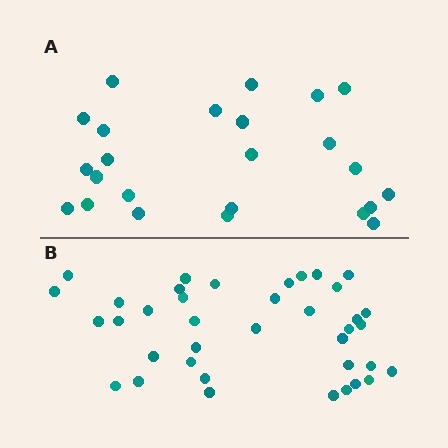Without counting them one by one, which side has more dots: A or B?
Region B (the bottom region) has more dots.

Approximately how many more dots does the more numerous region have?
Region B has approximately 15 more dots than region A.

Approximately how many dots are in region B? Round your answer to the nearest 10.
About 40 dots. (The exact count is 38, which rounds to 40.)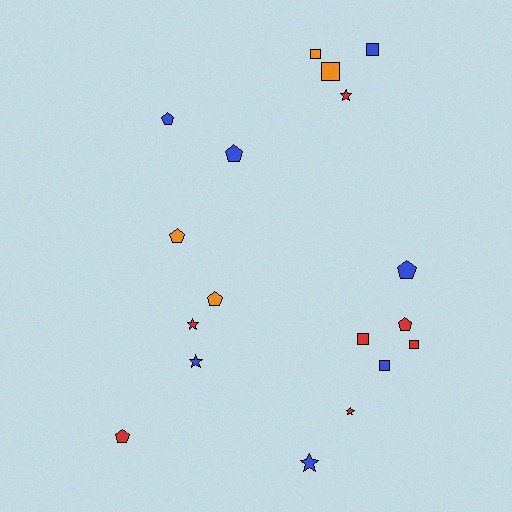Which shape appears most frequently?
Pentagon, with 7 objects.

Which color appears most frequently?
Blue, with 7 objects.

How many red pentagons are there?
There are 2 red pentagons.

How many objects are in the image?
There are 18 objects.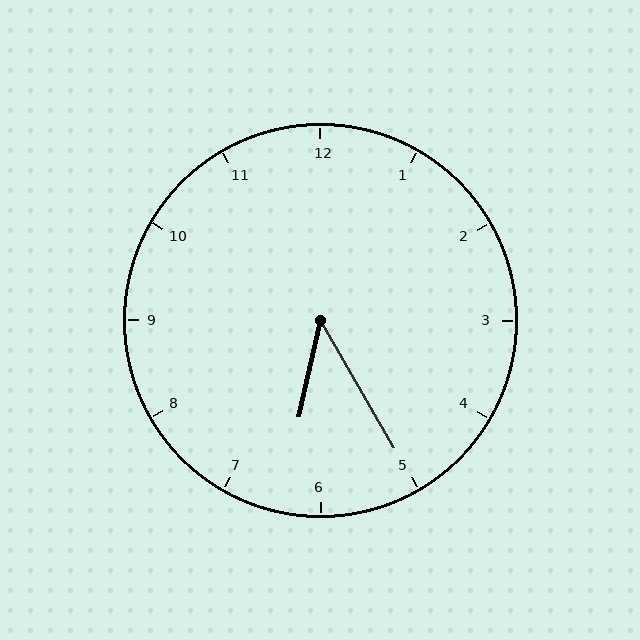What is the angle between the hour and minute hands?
Approximately 42 degrees.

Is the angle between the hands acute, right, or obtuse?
It is acute.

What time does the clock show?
6:25.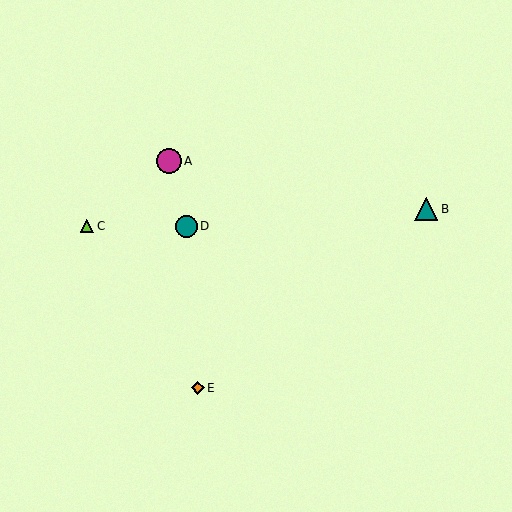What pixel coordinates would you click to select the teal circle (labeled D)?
Click at (186, 226) to select the teal circle D.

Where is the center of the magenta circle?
The center of the magenta circle is at (169, 161).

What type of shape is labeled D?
Shape D is a teal circle.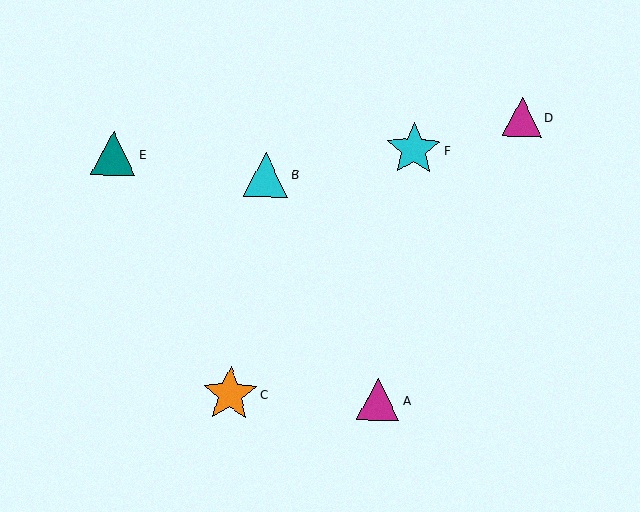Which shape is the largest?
The orange star (labeled C) is the largest.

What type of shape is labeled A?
Shape A is a magenta triangle.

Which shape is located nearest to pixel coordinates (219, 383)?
The orange star (labeled C) at (230, 394) is nearest to that location.